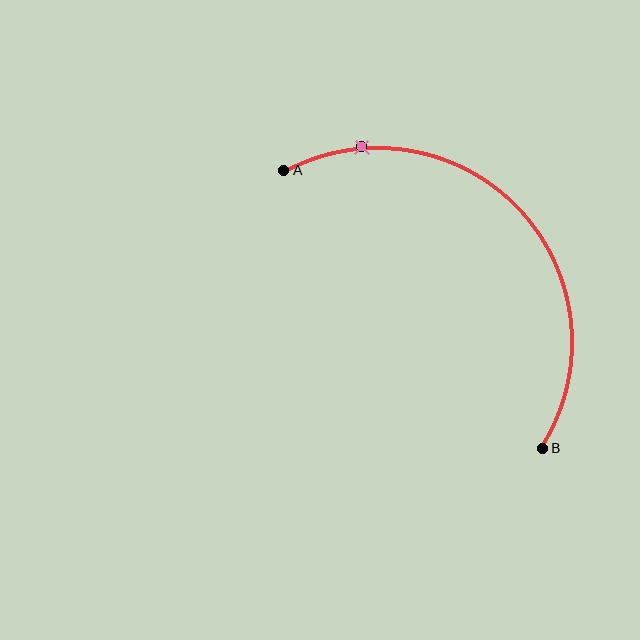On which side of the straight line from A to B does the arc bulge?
The arc bulges above and to the right of the straight line connecting A and B.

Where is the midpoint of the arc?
The arc midpoint is the point on the curve farthest from the straight line joining A and B. It sits above and to the right of that line.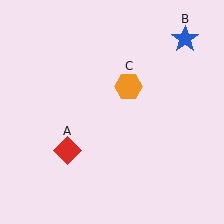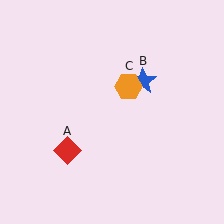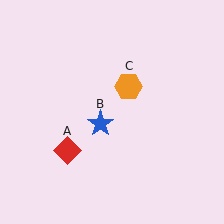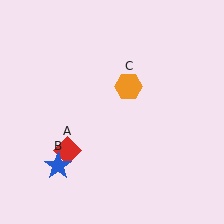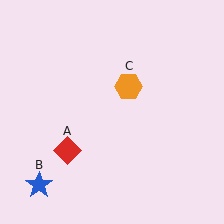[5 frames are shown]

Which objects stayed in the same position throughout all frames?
Red diamond (object A) and orange hexagon (object C) remained stationary.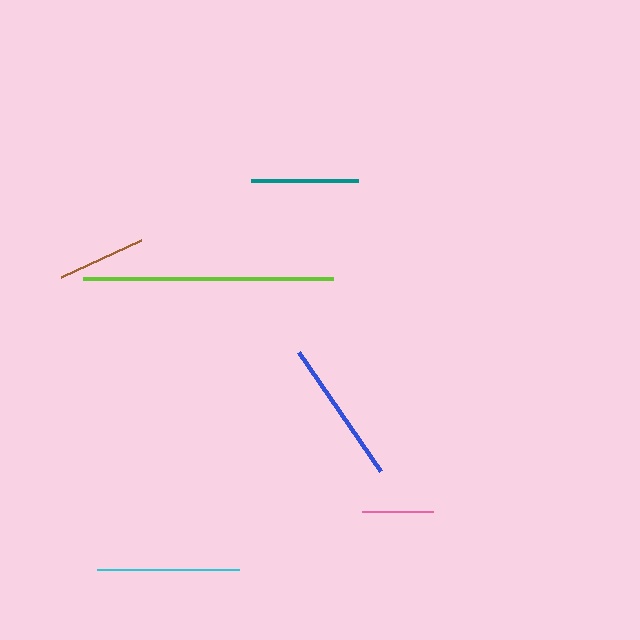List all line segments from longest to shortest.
From longest to shortest: lime, blue, cyan, teal, brown, pink.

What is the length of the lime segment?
The lime segment is approximately 250 pixels long.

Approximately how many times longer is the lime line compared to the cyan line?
The lime line is approximately 1.8 times the length of the cyan line.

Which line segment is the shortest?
The pink line is the shortest at approximately 71 pixels.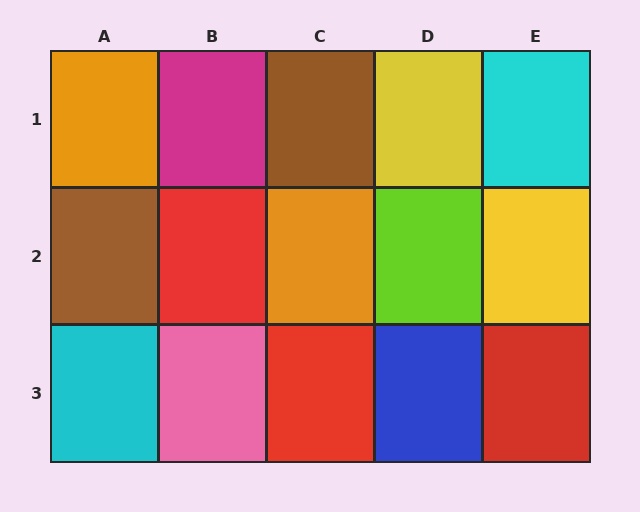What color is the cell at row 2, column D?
Lime.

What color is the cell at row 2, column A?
Brown.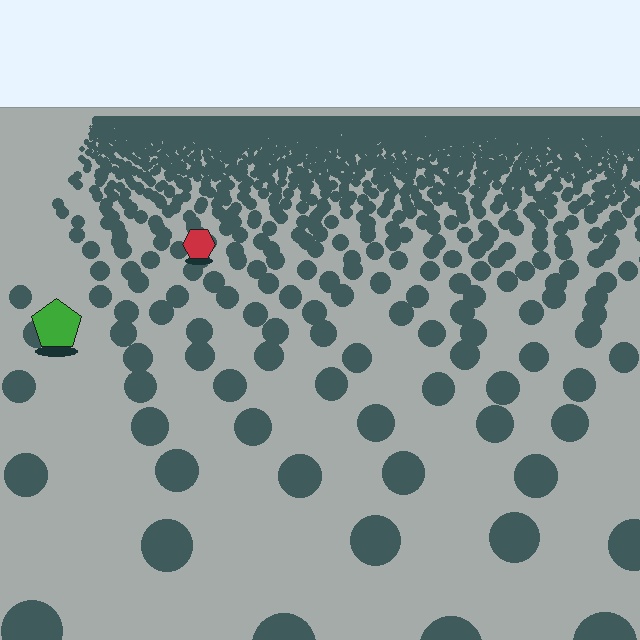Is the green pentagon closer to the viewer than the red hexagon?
Yes. The green pentagon is closer — you can tell from the texture gradient: the ground texture is coarser near it.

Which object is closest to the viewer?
The green pentagon is closest. The texture marks near it are larger and more spread out.